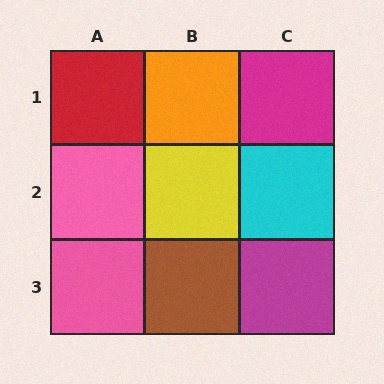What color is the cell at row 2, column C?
Cyan.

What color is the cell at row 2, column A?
Pink.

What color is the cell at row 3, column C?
Magenta.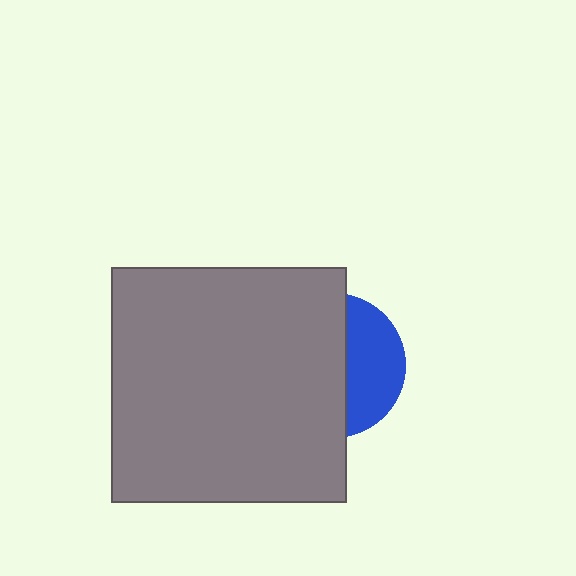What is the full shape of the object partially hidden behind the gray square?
The partially hidden object is a blue circle.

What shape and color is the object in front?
The object in front is a gray square.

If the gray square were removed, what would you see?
You would see the complete blue circle.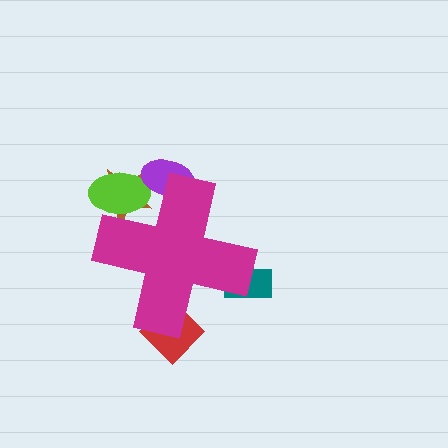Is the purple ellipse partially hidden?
Yes, the purple ellipse is partially hidden behind the magenta cross.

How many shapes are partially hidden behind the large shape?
5 shapes are partially hidden.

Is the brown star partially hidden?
Yes, the brown star is partially hidden behind the magenta cross.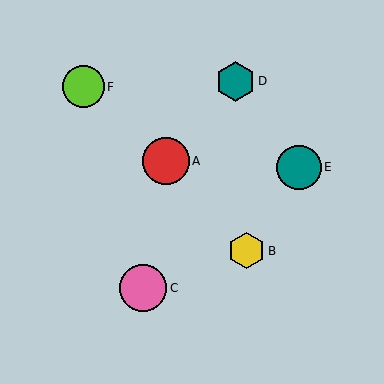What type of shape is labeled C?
Shape C is a pink circle.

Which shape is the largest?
The pink circle (labeled C) is the largest.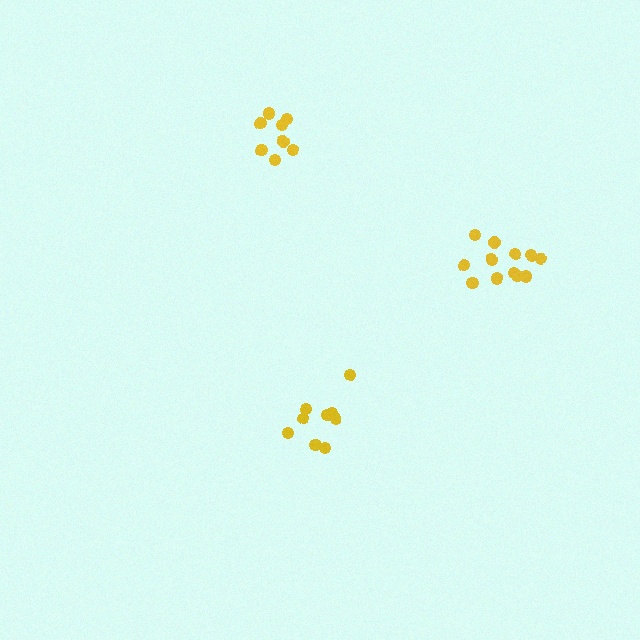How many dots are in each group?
Group 1: 12 dots, Group 2: 9 dots, Group 3: 9 dots (30 total).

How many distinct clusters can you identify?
There are 3 distinct clusters.